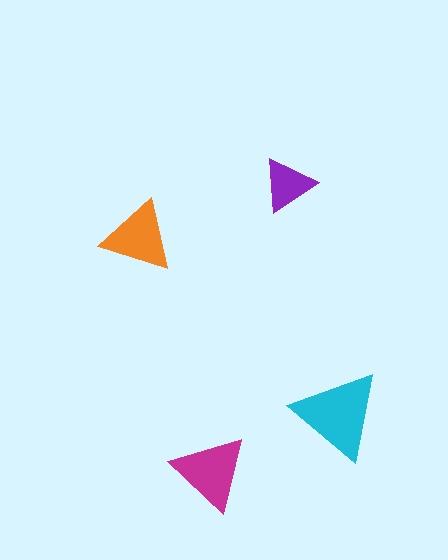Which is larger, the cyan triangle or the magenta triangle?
The cyan one.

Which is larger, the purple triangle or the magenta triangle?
The magenta one.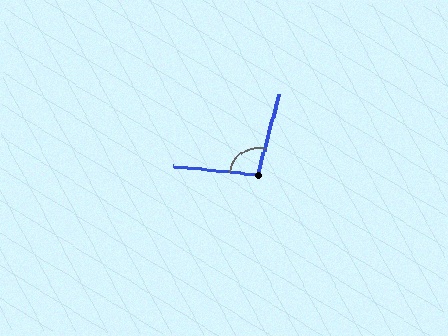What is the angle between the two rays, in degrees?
Approximately 99 degrees.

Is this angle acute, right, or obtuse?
It is obtuse.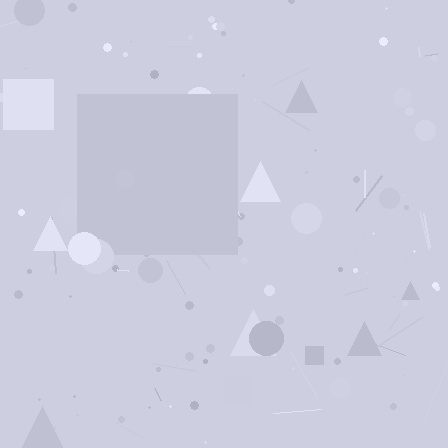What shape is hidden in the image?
A square is hidden in the image.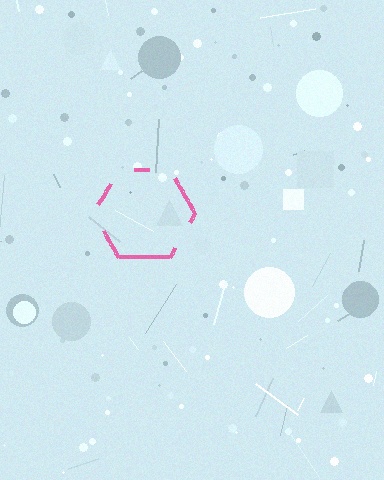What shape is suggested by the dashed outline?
The dashed outline suggests a hexagon.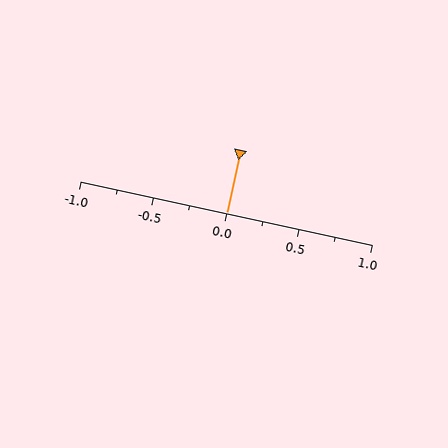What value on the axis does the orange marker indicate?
The marker indicates approximately 0.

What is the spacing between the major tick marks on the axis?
The major ticks are spaced 0.5 apart.